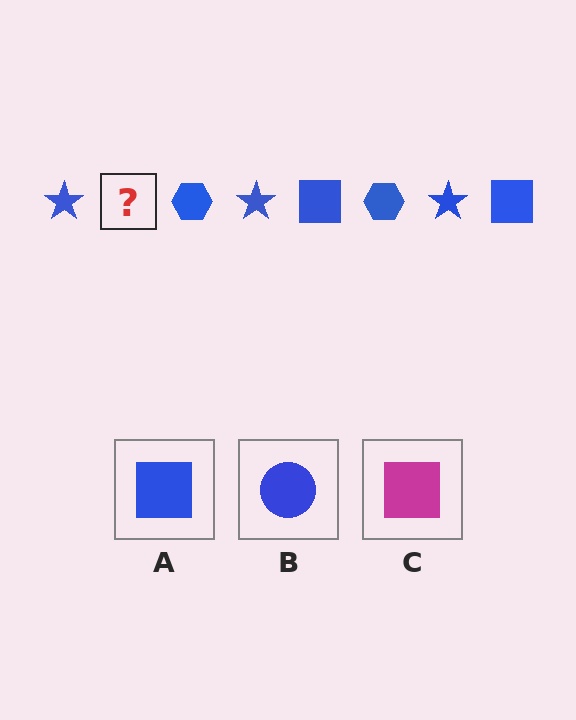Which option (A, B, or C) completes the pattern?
A.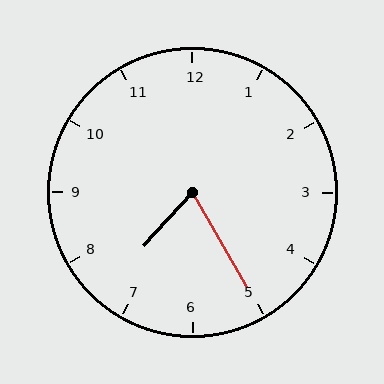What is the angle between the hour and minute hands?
Approximately 72 degrees.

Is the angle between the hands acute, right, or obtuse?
It is acute.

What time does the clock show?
7:25.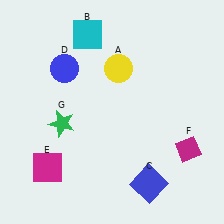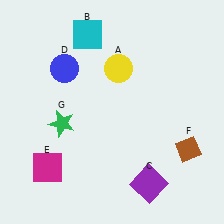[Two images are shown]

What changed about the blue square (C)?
In Image 1, C is blue. In Image 2, it changed to purple.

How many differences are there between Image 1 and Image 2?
There are 2 differences between the two images.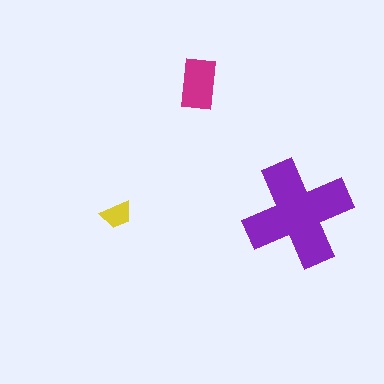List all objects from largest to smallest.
The purple cross, the magenta rectangle, the yellow trapezoid.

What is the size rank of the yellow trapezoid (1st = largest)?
3rd.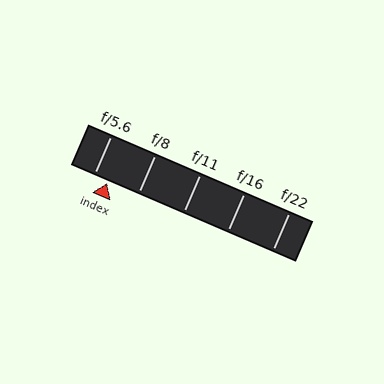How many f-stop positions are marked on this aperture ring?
There are 5 f-stop positions marked.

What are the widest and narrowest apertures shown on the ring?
The widest aperture shown is f/5.6 and the narrowest is f/22.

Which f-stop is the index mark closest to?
The index mark is closest to f/5.6.